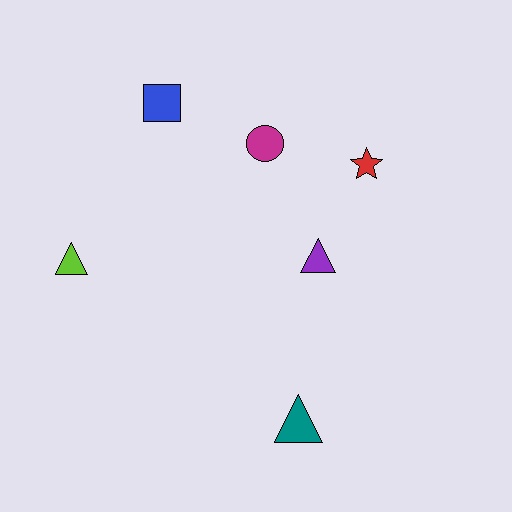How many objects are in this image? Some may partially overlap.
There are 6 objects.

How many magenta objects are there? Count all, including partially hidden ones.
There is 1 magenta object.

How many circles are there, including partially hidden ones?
There is 1 circle.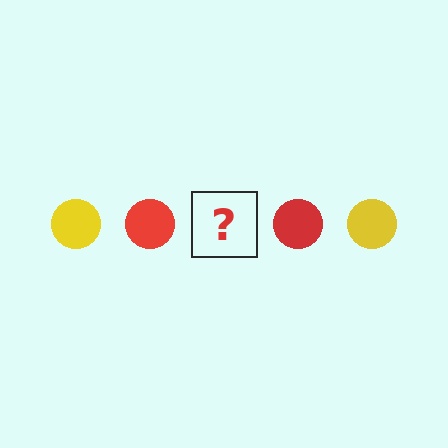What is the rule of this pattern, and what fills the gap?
The rule is that the pattern cycles through yellow, red circles. The gap should be filled with a yellow circle.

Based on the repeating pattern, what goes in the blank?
The blank should be a yellow circle.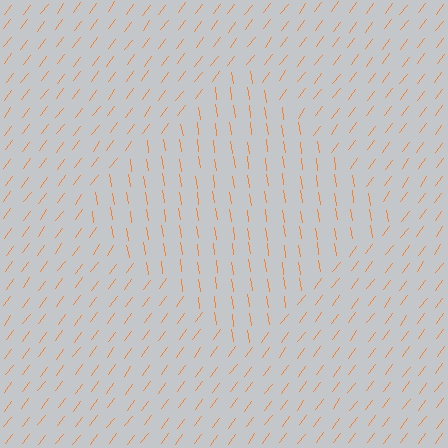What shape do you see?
I see a diamond.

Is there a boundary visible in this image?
Yes, there is a texture boundary formed by a change in line orientation.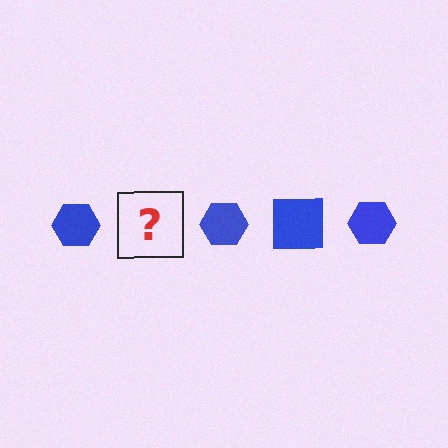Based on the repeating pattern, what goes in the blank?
The blank should be a blue square.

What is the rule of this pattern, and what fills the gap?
The rule is that the pattern cycles through hexagon, square shapes in blue. The gap should be filled with a blue square.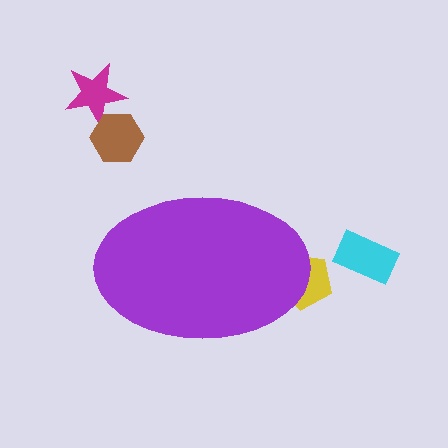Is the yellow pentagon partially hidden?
Yes, the yellow pentagon is partially hidden behind the purple ellipse.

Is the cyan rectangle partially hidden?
No, the cyan rectangle is fully visible.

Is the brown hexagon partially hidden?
No, the brown hexagon is fully visible.